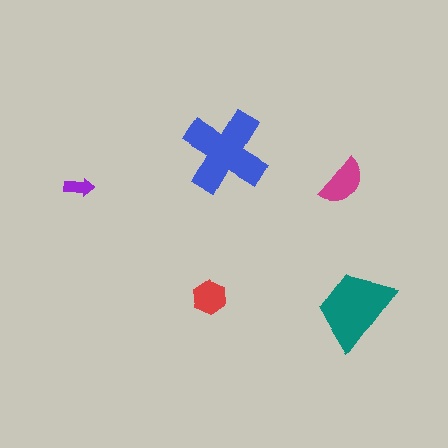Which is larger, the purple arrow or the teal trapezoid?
The teal trapezoid.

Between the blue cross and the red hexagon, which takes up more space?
The blue cross.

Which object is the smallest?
The purple arrow.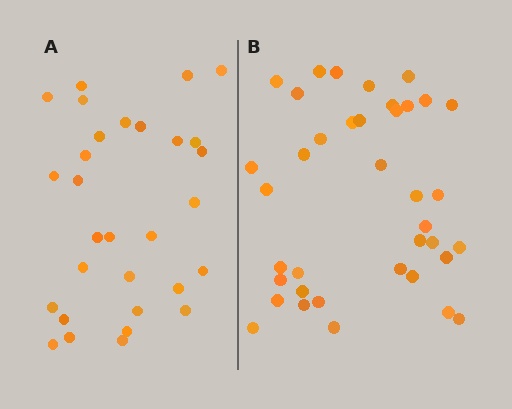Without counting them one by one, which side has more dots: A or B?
Region B (the right region) has more dots.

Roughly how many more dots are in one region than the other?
Region B has roughly 8 or so more dots than region A.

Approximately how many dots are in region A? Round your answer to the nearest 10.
About 30 dots.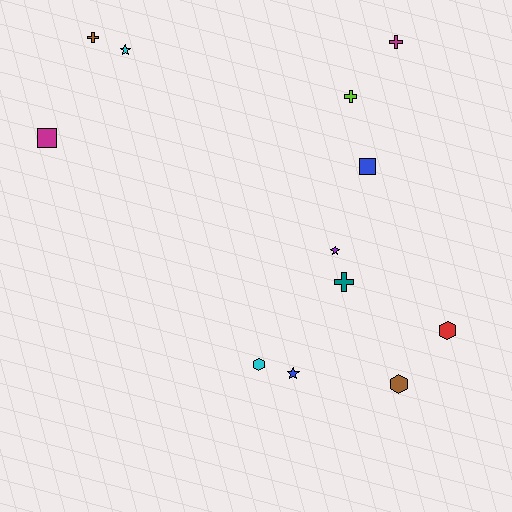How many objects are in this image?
There are 12 objects.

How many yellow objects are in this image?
There are no yellow objects.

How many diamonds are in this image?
There are no diamonds.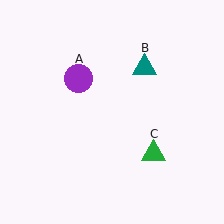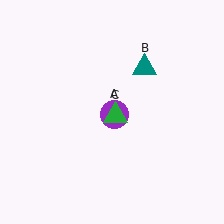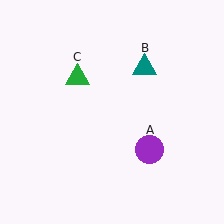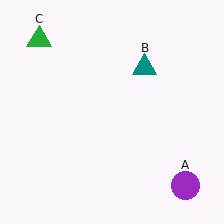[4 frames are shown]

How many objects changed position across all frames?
2 objects changed position: purple circle (object A), green triangle (object C).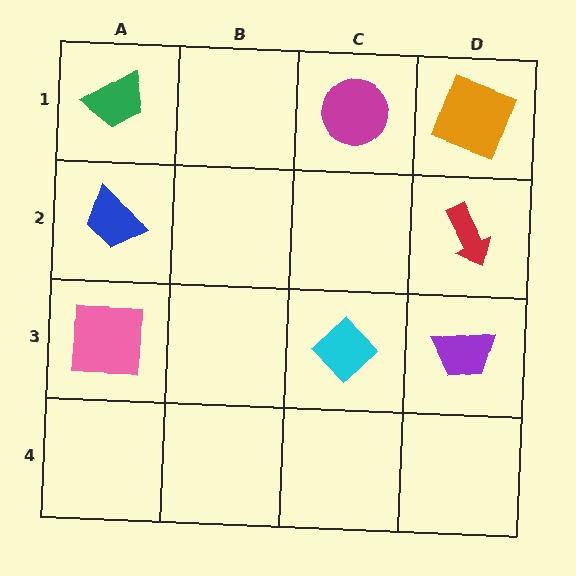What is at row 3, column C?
A cyan diamond.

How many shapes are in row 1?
3 shapes.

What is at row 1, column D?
An orange square.